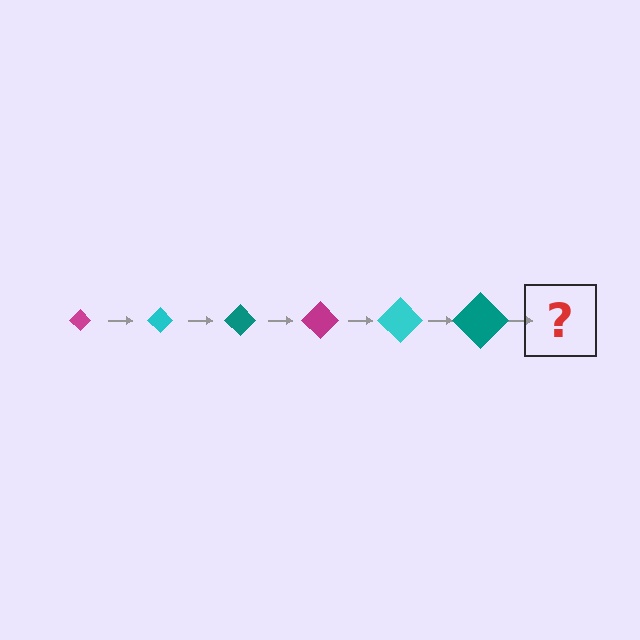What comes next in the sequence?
The next element should be a magenta diamond, larger than the previous one.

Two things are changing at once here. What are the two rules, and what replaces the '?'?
The two rules are that the diamond grows larger each step and the color cycles through magenta, cyan, and teal. The '?' should be a magenta diamond, larger than the previous one.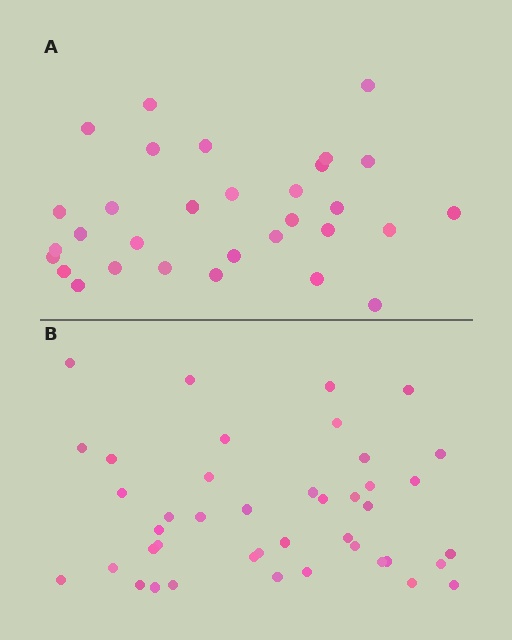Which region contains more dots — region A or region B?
Region B (the bottom region) has more dots.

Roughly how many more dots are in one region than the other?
Region B has roughly 12 or so more dots than region A.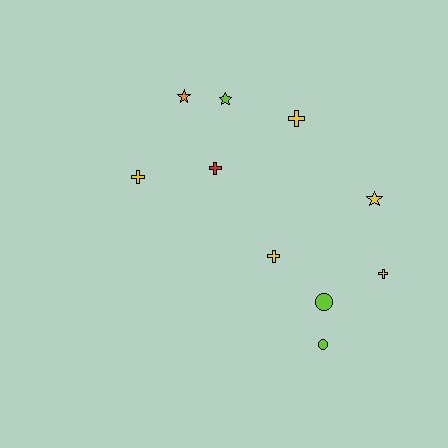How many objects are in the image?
There are 10 objects.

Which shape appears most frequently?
Cross, with 5 objects.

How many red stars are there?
There are no red stars.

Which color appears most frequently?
Yellow, with 5 objects.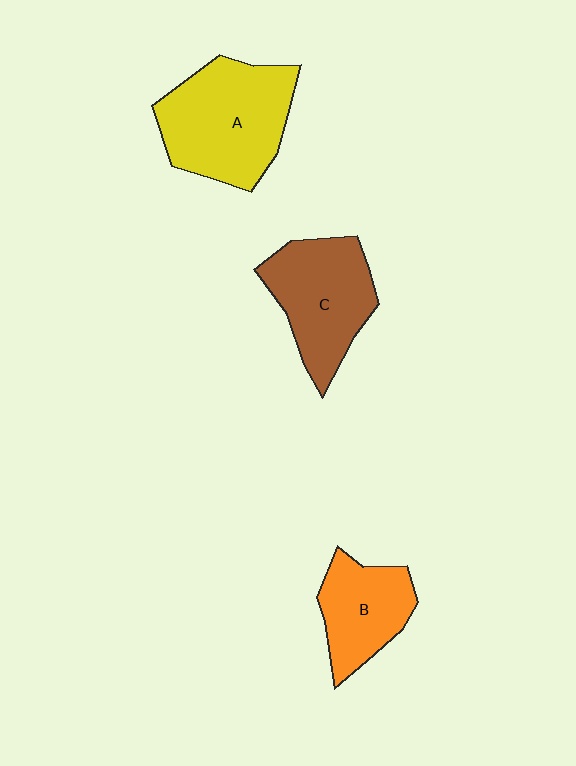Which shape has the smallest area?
Shape B (orange).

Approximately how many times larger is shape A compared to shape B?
Approximately 1.6 times.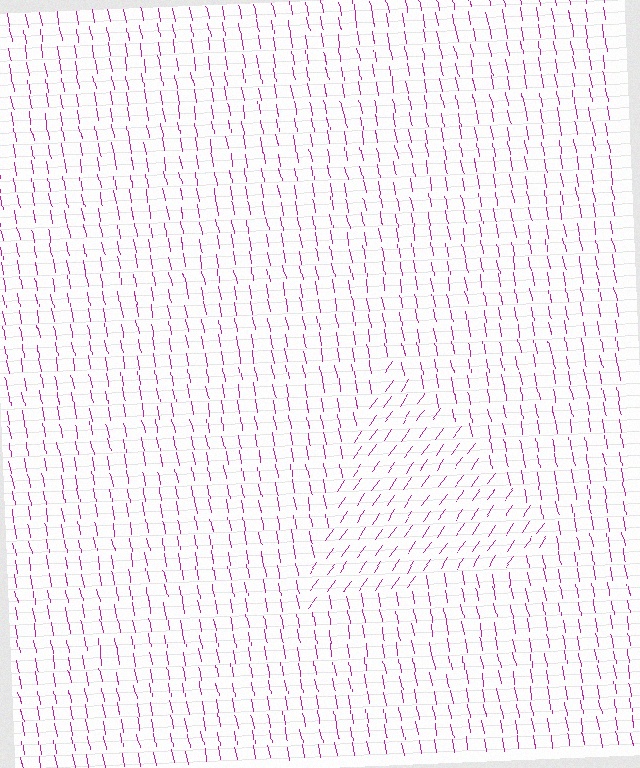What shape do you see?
I see a triangle.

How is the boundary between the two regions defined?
The boundary is defined purely by a change in line orientation (approximately 45 degrees difference). All lines are the same color and thickness.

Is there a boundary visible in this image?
Yes, there is a texture boundary formed by a change in line orientation.